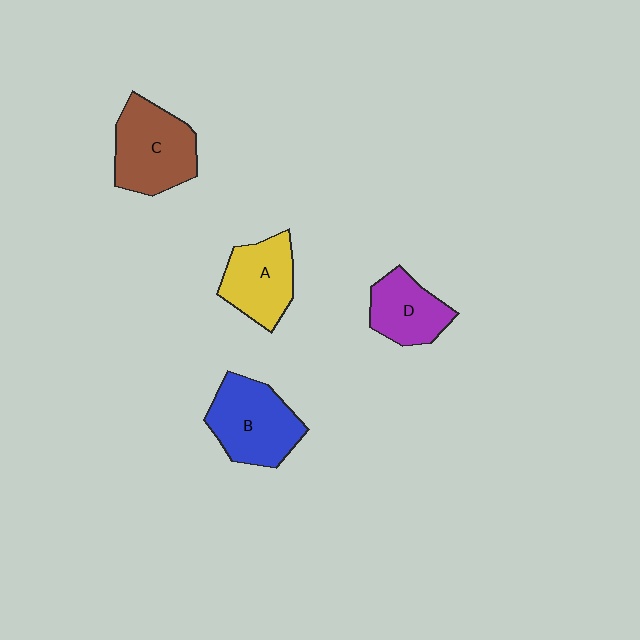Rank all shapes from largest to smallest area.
From largest to smallest: C (brown), B (blue), A (yellow), D (purple).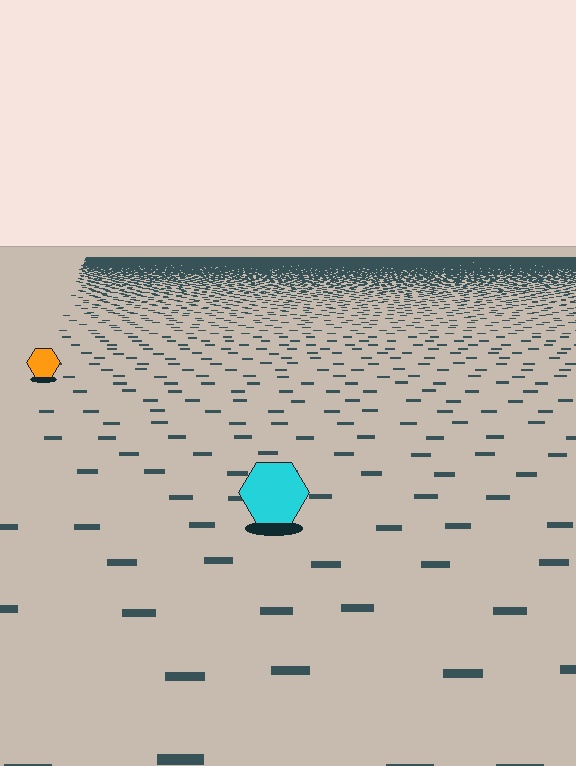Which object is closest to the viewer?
The cyan hexagon is closest. The texture marks near it are larger and more spread out.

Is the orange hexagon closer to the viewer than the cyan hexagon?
No. The cyan hexagon is closer — you can tell from the texture gradient: the ground texture is coarser near it.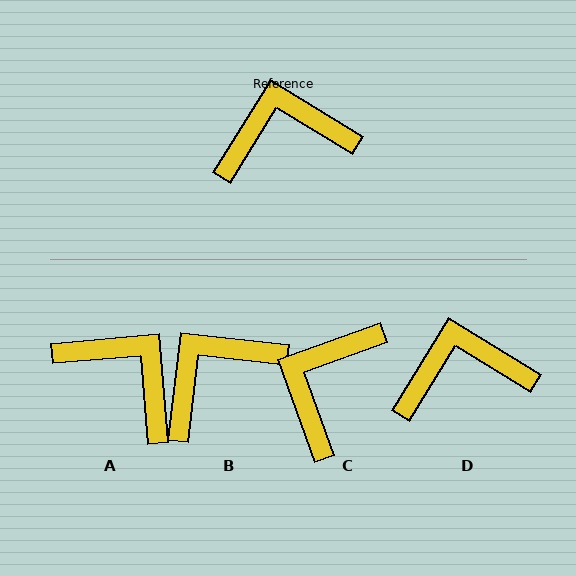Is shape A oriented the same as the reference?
No, it is off by about 54 degrees.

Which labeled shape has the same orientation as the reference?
D.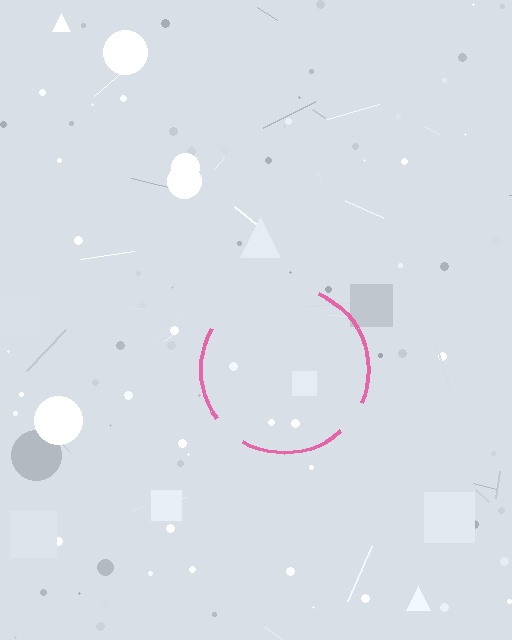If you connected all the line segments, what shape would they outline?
They would outline a circle.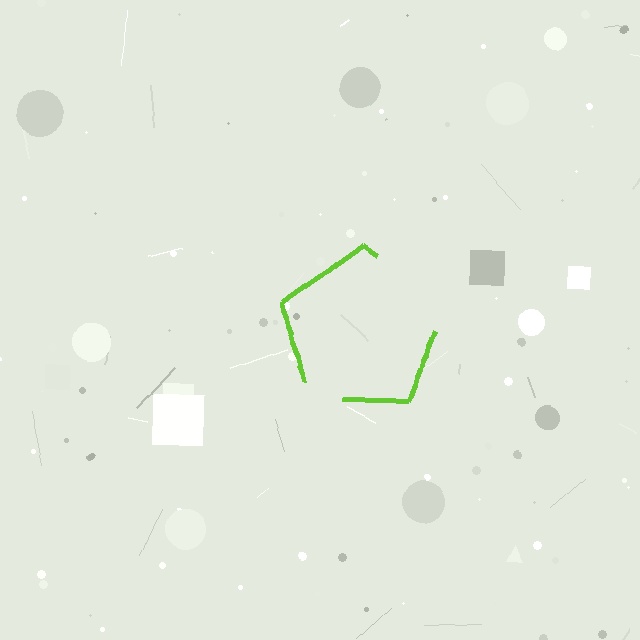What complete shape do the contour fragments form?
The contour fragments form a pentagon.